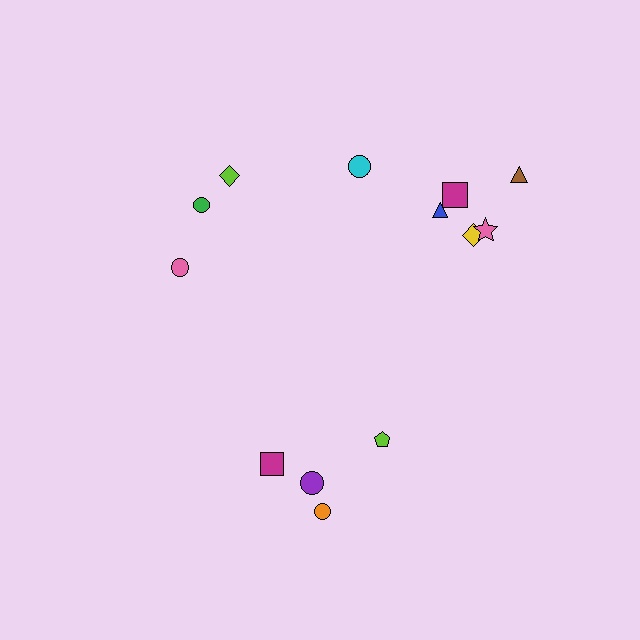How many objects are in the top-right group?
There are 6 objects.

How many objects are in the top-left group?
There are 3 objects.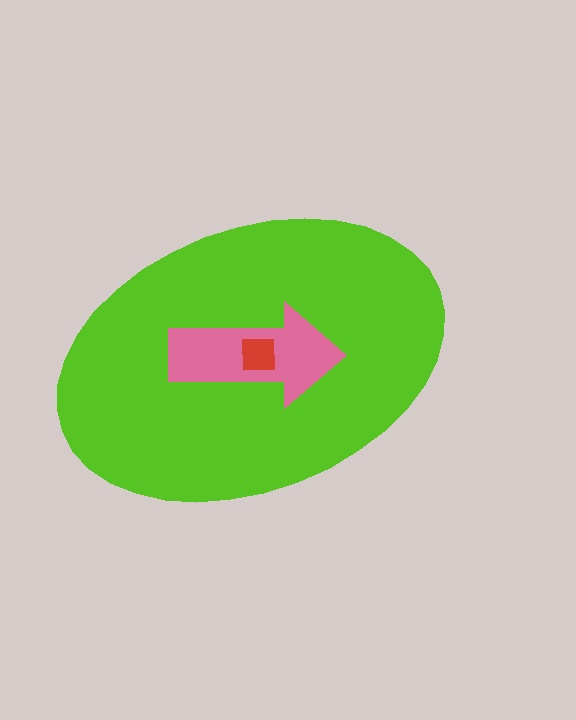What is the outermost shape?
The lime ellipse.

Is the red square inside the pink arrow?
Yes.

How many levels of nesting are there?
3.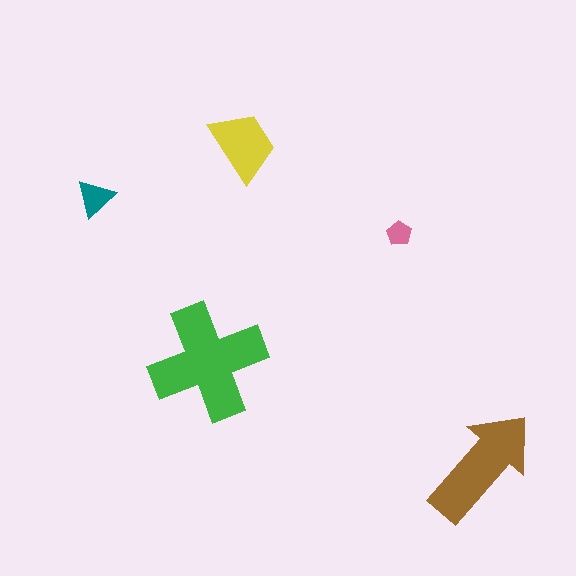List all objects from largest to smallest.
The green cross, the brown arrow, the yellow trapezoid, the teal triangle, the pink pentagon.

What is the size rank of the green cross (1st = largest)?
1st.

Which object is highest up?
The yellow trapezoid is topmost.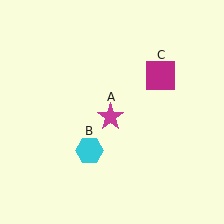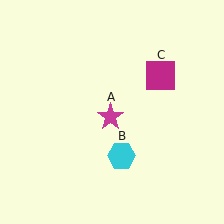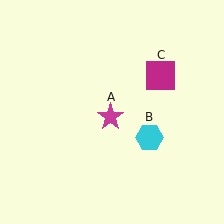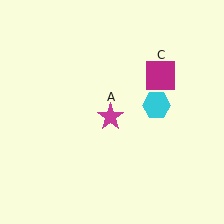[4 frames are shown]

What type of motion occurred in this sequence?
The cyan hexagon (object B) rotated counterclockwise around the center of the scene.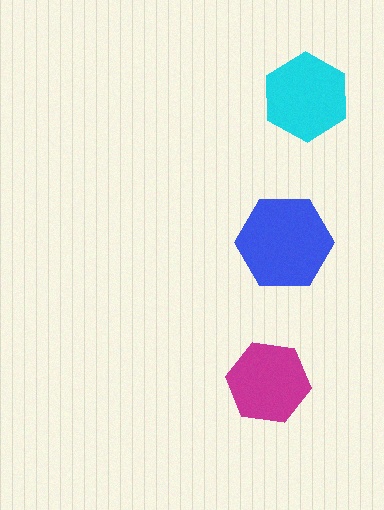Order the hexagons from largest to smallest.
the blue one, the cyan one, the magenta one.